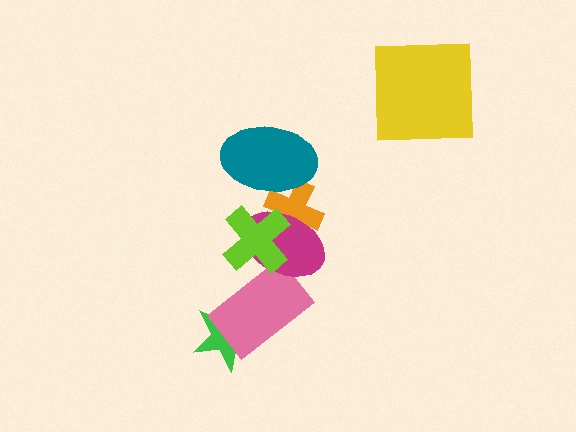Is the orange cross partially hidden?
Yes, it is partially covered by another shape.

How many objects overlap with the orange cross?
3 objects overlap with the orange cross.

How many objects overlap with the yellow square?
0 objects overlap with the yellow square.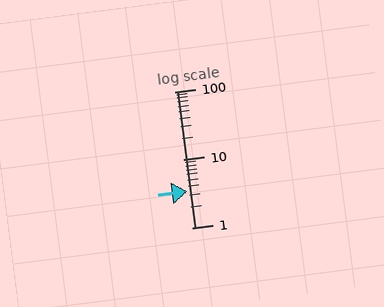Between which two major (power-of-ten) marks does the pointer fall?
The pointer is between 1 and 10.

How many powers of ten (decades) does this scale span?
The scale spans 2 decades, from 1 to 100.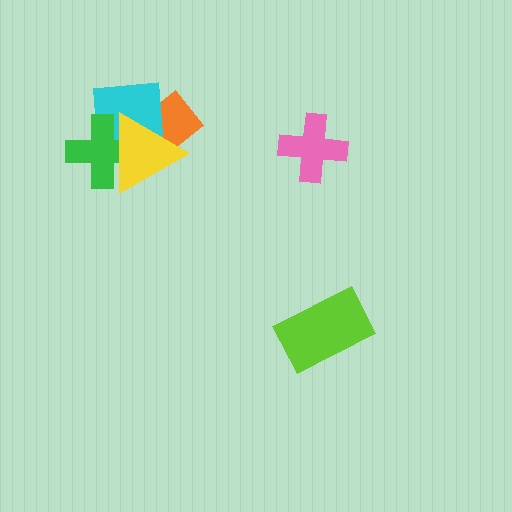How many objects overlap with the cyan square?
3 objects overlap with the cyan square.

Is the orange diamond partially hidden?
Yes, it is partially covered by another shape.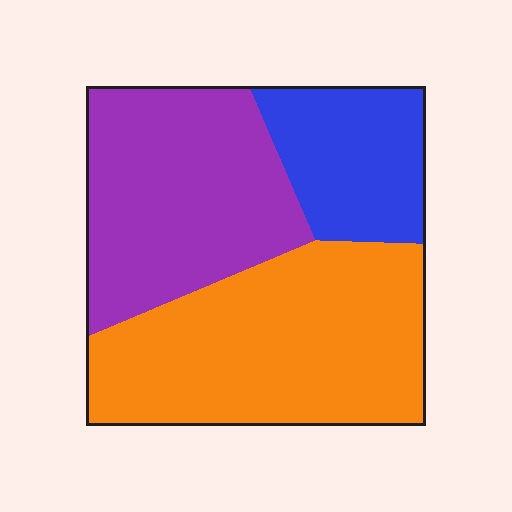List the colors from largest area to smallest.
From largest to smallest: orange, purple, blue.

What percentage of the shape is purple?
Purple covers 36% of the shape.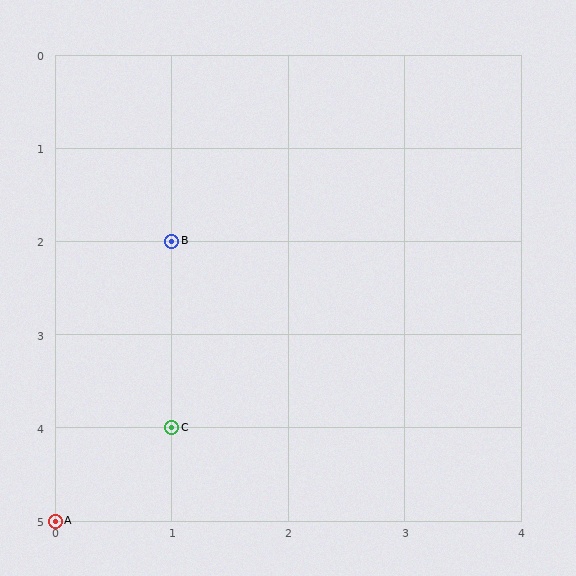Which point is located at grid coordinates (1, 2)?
Point B is at (1, 2).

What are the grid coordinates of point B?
Point B is at grid coordinates (1, 2).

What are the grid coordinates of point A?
Point A is at grid coordinates (0, 5).